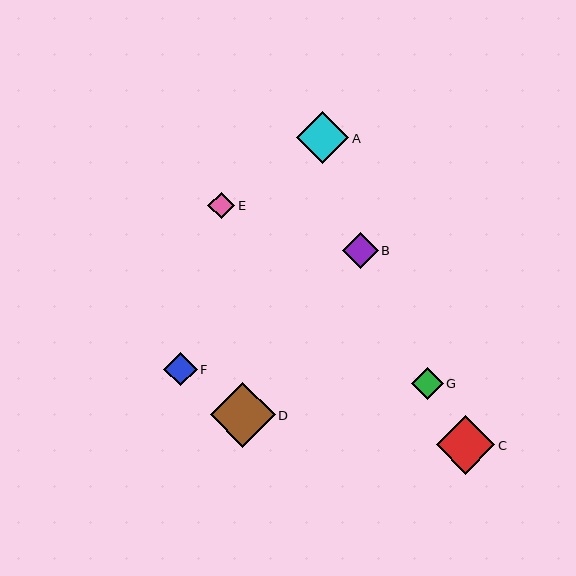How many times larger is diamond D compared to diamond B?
Diamond D is approximately 1.8 times the size of diamond B.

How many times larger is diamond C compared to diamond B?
Diamond C is approximately 1.7 times the size of diamond B.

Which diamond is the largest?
Diamond D is the largest with a size of approximately 65 pixels.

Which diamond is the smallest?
Diamond E is the smallest with a size of approximately 27 pixels.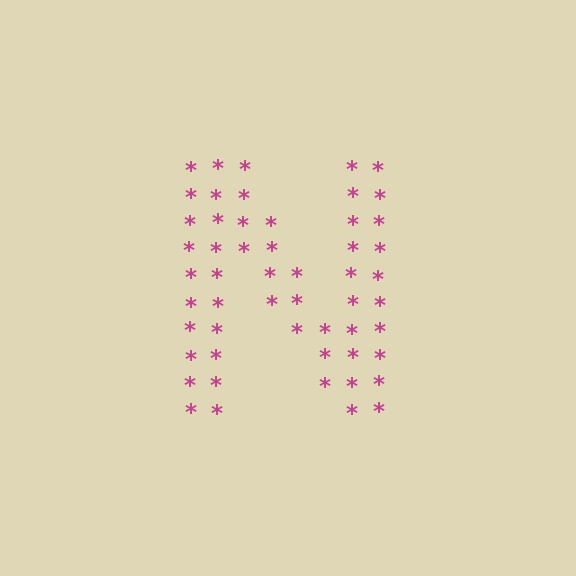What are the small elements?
The small elements are asterisks.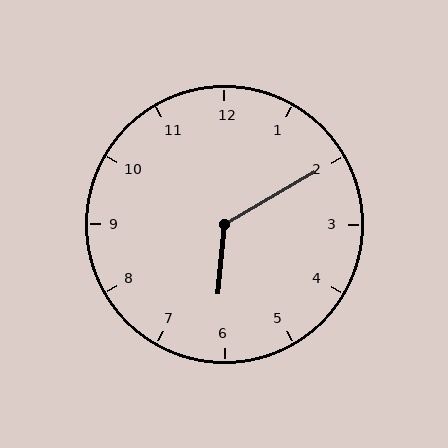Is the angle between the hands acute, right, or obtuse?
It is obtuse.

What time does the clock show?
6:10.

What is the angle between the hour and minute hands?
Approximately 125 degrees.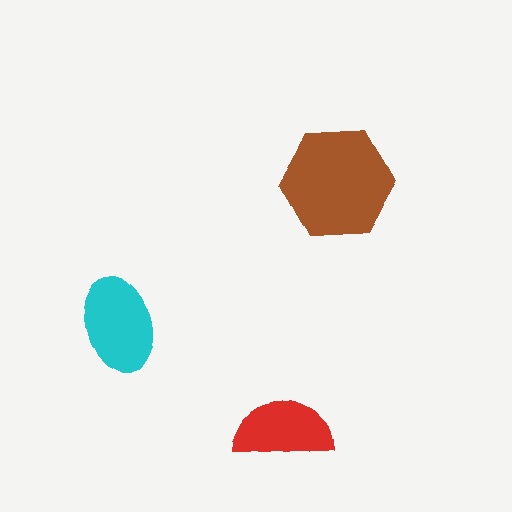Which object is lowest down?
The red semicircle is bottommost.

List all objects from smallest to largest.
The red semicircle, the cyan ellipse, the brown hexagon.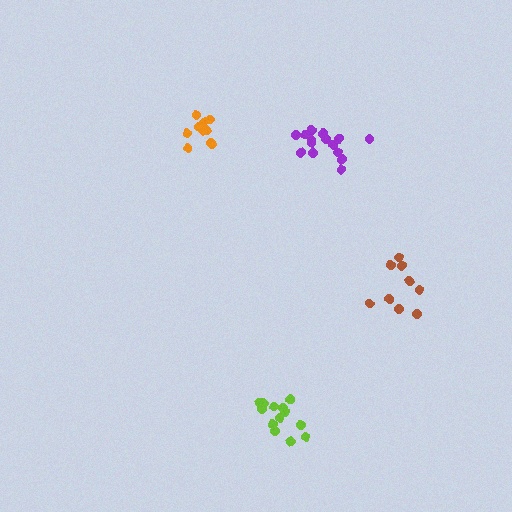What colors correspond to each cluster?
The clusters are colored: brown, purple, lime, orange.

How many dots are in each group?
Group 1: 9 dots, Group 2: 15 dots, Group 3: 13 dots, Group 4: 10 dots (47 total).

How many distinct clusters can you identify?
There are 4 distinct clusters.